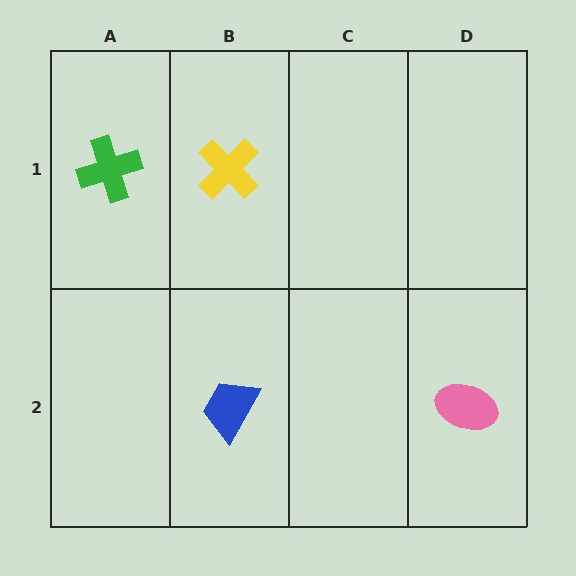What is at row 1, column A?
A green cross.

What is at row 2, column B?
A blue trapezoid.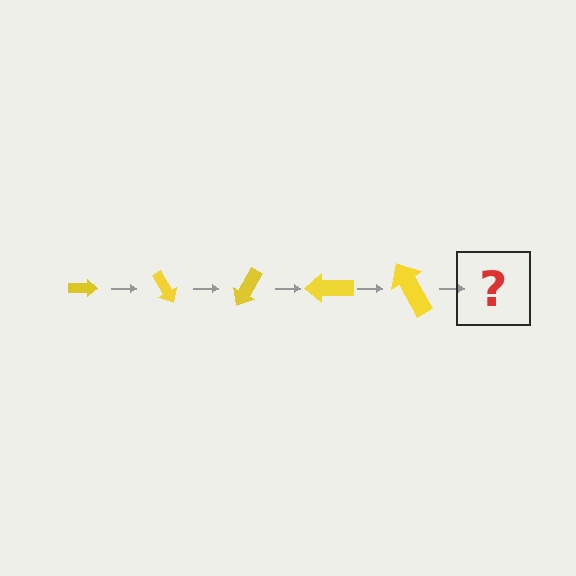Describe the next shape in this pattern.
It should be an arrow, larger than the previous one and rotated 300 degrees from the start.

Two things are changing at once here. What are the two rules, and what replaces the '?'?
The two rules are that the arrow grows larger each step and it rotates 60 degrees each step. The '?' should be an arrow, larger than the previous one and rotated 300 degrees from the start.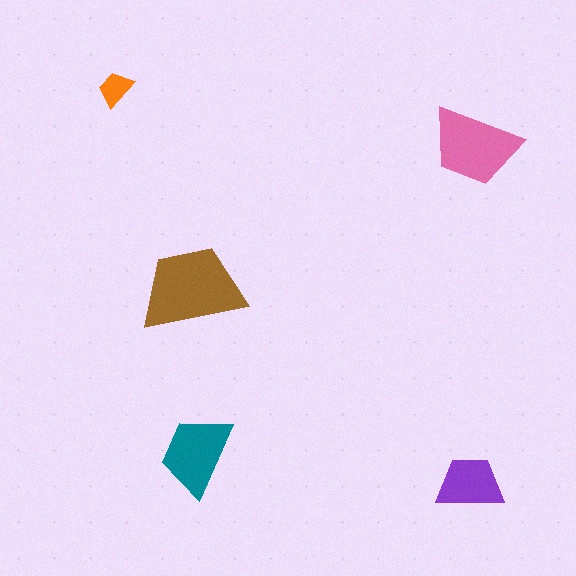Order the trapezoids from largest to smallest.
the brown one, the pink one, the teal one, the purple one, the orange one.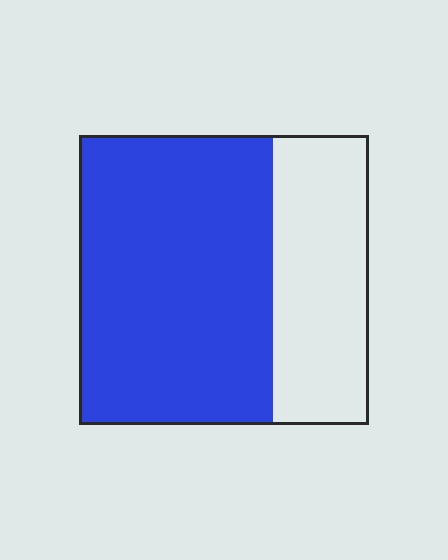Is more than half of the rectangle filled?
Yes.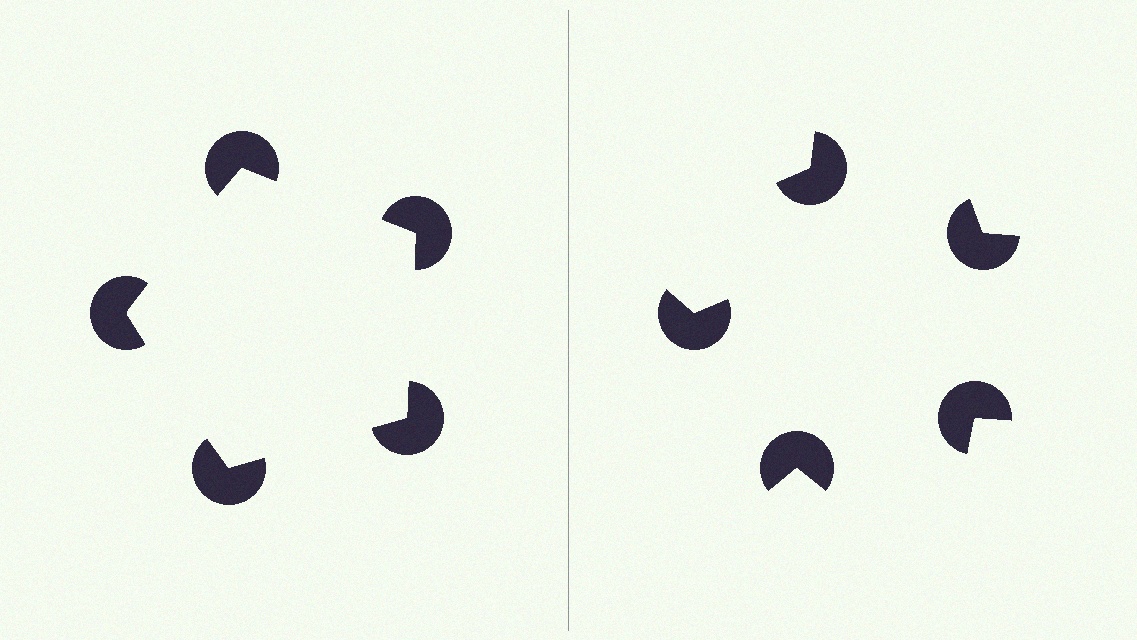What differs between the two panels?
The pac-man discs are positioned identically on both sides; only the wedge orientations differ. On the left they align to a pentagon; on the right they are misaligned.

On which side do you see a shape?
An illusory pentagon appears on the left side. On the right side the wedge cuts are rotated, so no coherent shape forms.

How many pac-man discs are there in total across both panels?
10 — 5 on each side.